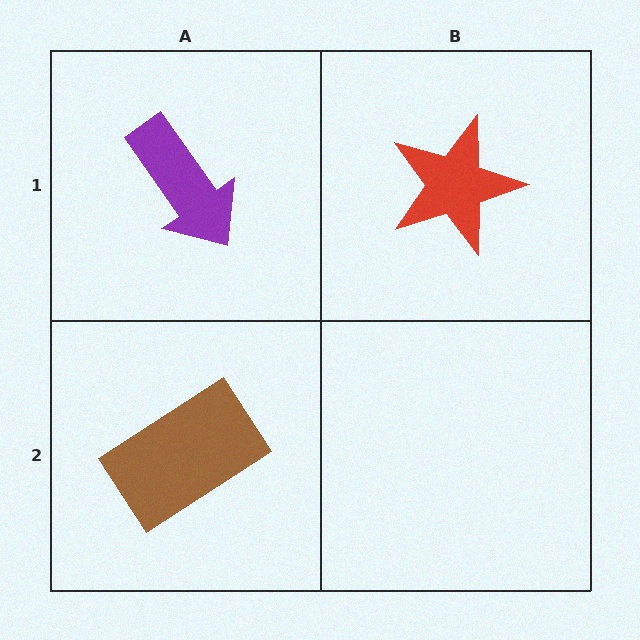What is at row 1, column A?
A purple arrow.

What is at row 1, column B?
A red star.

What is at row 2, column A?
A brown rectangle.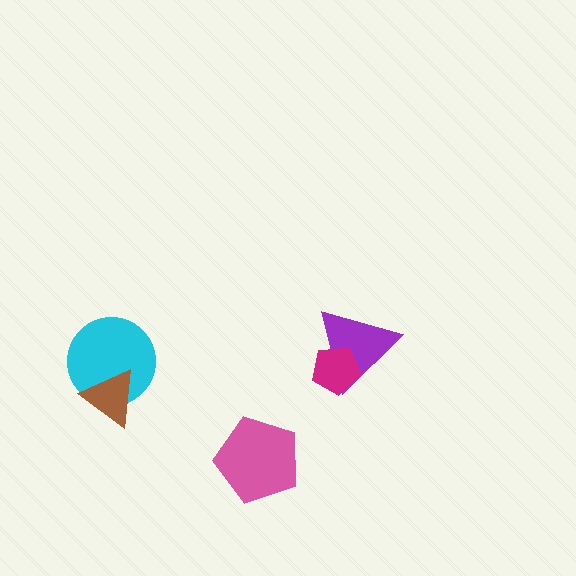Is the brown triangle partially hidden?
No, no other shape covers it.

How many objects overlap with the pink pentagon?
0 objects overlap with the pink pentagon.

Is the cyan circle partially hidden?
Yes, it is partially covered by another shape.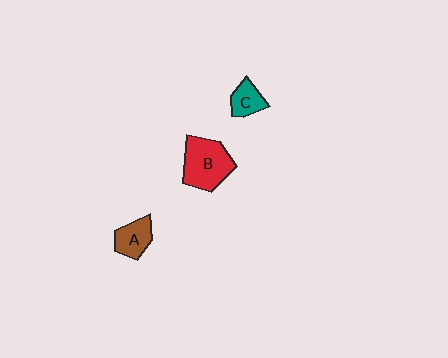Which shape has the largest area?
Shape B (red).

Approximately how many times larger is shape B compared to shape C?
Approximately 2.2 times.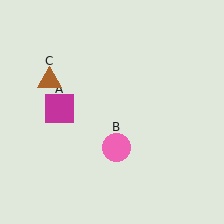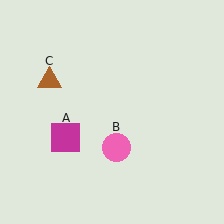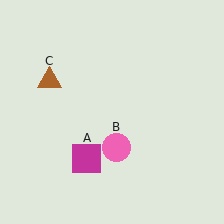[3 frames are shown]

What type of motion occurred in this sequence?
The magenta square (object A) rotated counterclockwise around the center of the scene.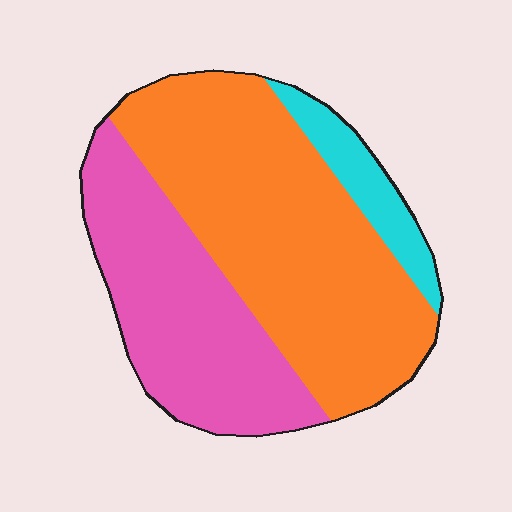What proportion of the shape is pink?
Pink takes up between a quarter and a half of the shape.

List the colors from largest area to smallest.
From largest to smallest: orange, pink, cyan.